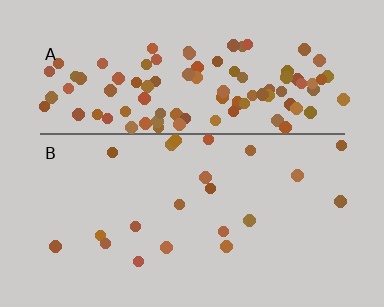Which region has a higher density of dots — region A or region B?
A (the top).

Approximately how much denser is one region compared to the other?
Approximately 4.9× — region A over region B.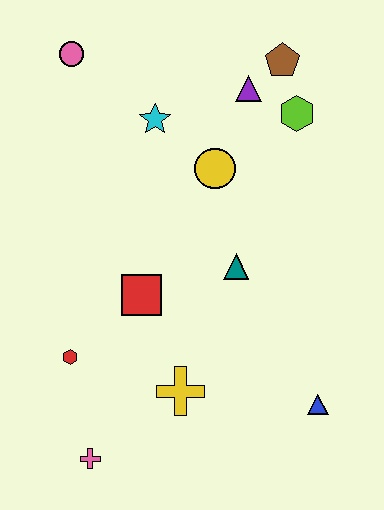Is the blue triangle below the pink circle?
Yes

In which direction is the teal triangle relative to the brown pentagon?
The teal triangle is below the brown pentagon.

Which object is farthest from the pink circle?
The blue triangle is farthest from the pink circle.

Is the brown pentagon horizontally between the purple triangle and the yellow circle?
No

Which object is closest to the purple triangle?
The brown pentagon is closest to the purple triangle.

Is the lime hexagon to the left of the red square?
No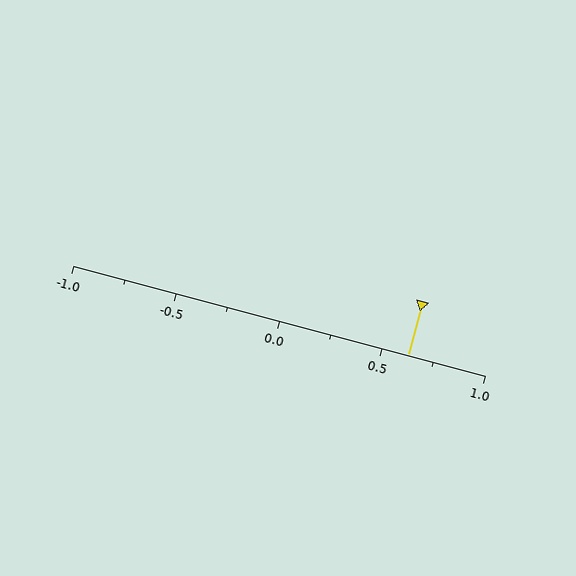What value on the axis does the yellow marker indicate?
The marker indicates approximately 0.62.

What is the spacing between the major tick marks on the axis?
The major ticks are spaced 0.5 apart.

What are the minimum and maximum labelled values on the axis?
The axis runs from -1.0 to 1.0.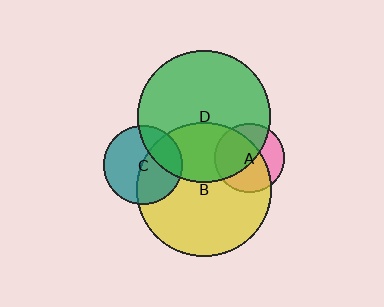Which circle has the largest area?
Circle B (yellow).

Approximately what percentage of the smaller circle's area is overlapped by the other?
Approximately 45%.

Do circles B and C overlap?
Yes.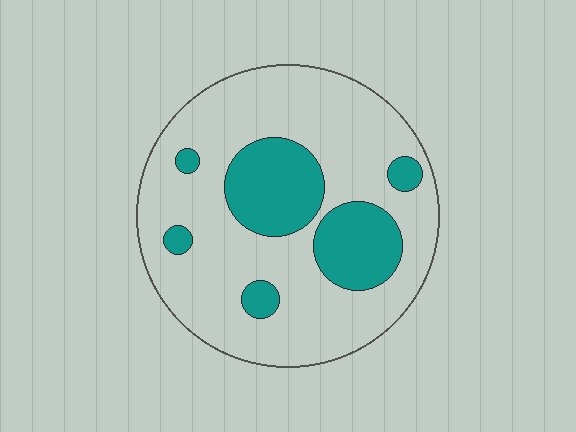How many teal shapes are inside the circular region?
6.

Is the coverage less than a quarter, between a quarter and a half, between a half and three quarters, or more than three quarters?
Less than a quarter.